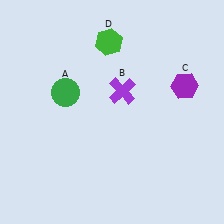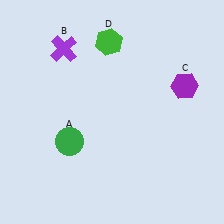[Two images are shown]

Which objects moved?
The objects that moved are: the green circle (A), the purple cross (B).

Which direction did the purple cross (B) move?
The purple cross (B) moved left.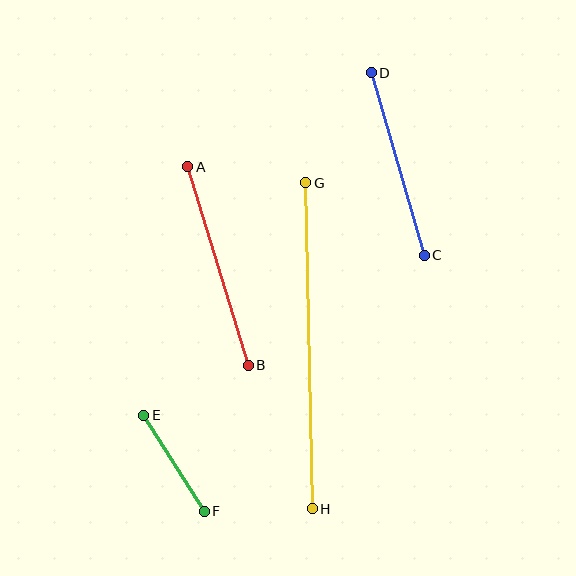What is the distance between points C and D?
The distance is approximately 190 pixels.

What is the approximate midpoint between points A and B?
The midpoint is at approximately (218, 266) pixels.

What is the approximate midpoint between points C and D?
The midpoint is at approximately (398, 164) pixels.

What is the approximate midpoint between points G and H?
The midpoint is at approximately (309, 346) pixels.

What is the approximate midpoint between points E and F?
The midpoint is at approximately (174, 463) pixels.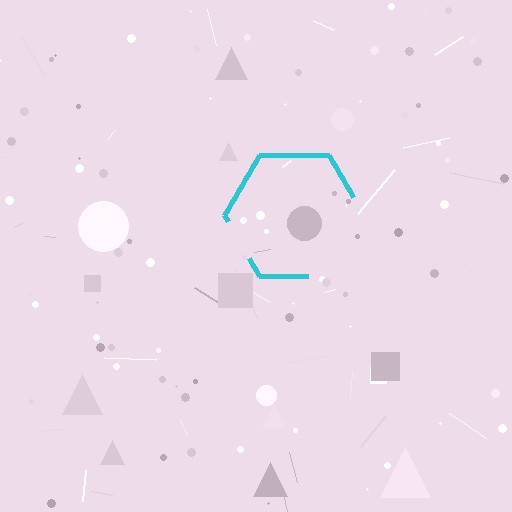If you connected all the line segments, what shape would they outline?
They would outline a hexagon.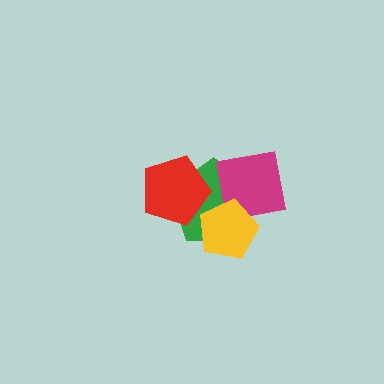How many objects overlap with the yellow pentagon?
2 objects overlap with the yellow pentagon.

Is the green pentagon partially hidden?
Yes, it is partially covered by another shape.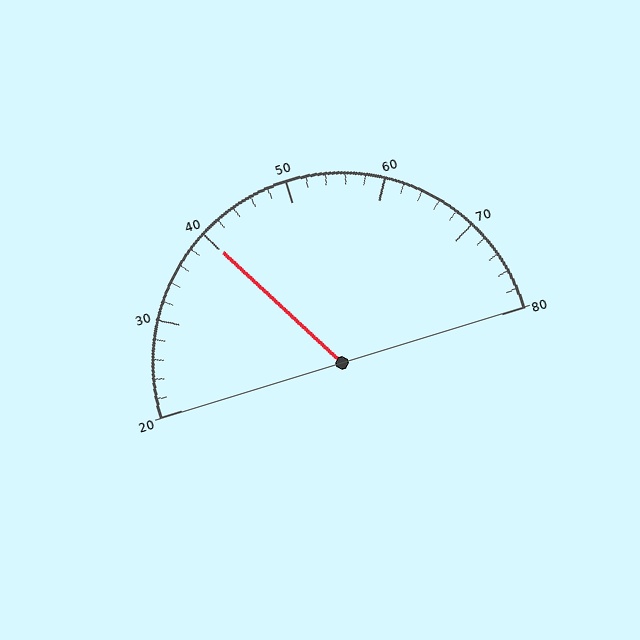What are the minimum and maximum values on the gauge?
The gauge ranges from 20 to 80.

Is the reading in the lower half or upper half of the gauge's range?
The reading is in the lower half of the range (20 to 80).